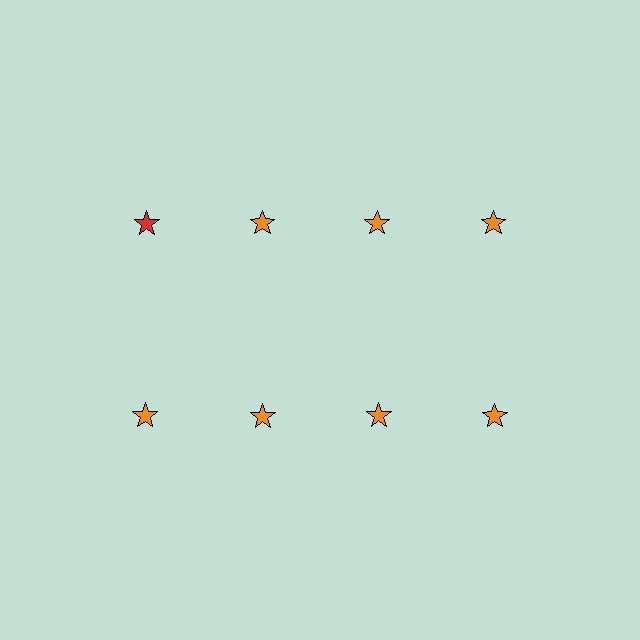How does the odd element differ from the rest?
It has a different color: red instead of orange.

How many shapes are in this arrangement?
There are 8 shapes arranged in a grid pattern.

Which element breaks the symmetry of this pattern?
The red star in the top row, leftmost column breaks the symmetry. All other shapes are orange stars.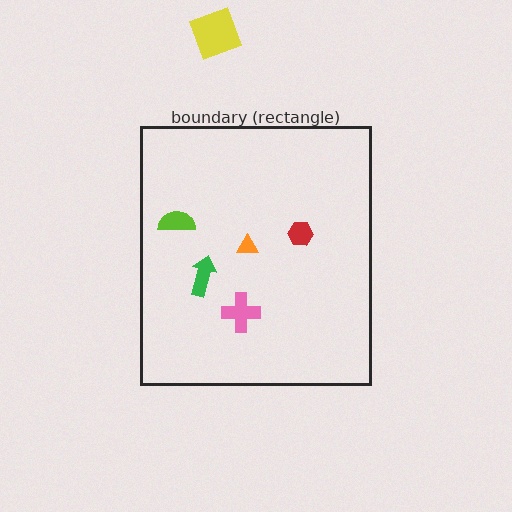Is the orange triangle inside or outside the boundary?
Inside.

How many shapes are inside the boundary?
5 inside, 1 outside.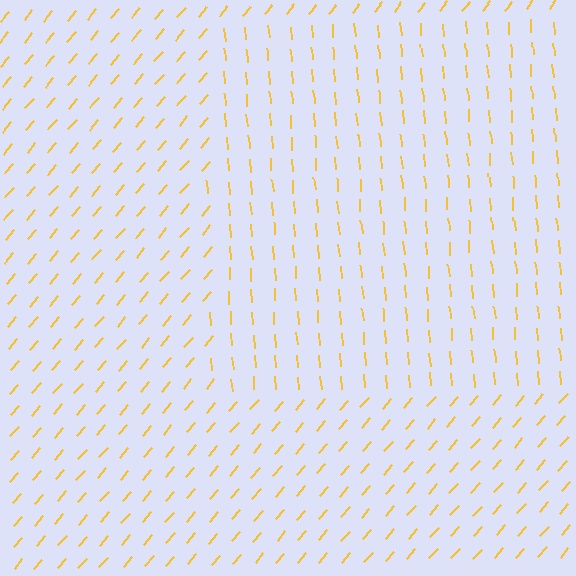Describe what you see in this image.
The image is filled with small yellow line segments. A rectangle region in the image has lines oriented differently from the surrounding lines, creating a visible texture boundary.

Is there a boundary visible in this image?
Yes, there is a texture boundary formed by a change in line orientation.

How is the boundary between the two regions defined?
The boundary is defined purely by a change in line orientation (approximately 45 degrees difference). All lines are the same color and thickness.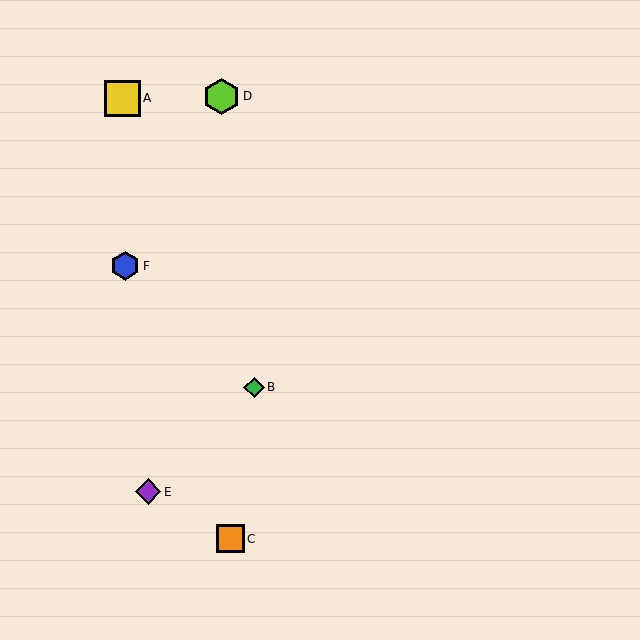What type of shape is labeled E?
Shape E is a purple diamond.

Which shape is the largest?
The lime hexagon (labeled D) is the largest.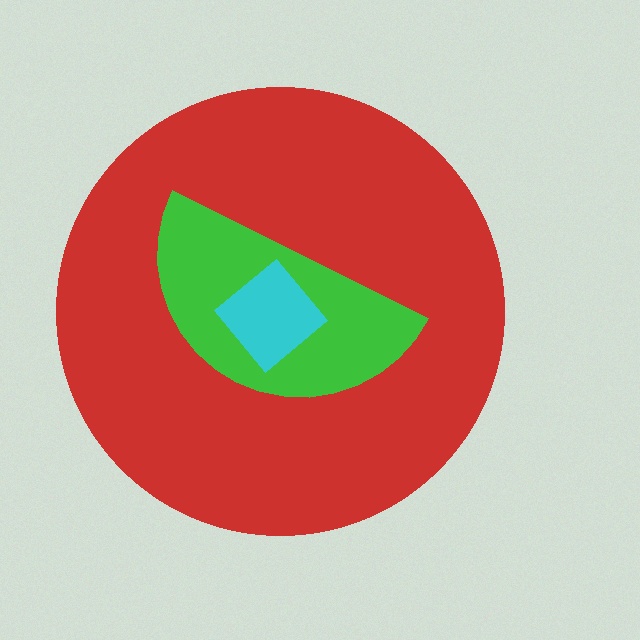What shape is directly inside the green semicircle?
The cyan diamond.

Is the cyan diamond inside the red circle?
Yes.